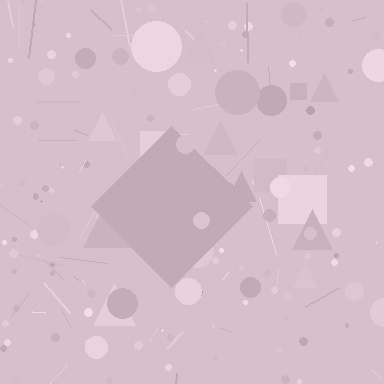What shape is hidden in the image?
A diamond is hidden in the image.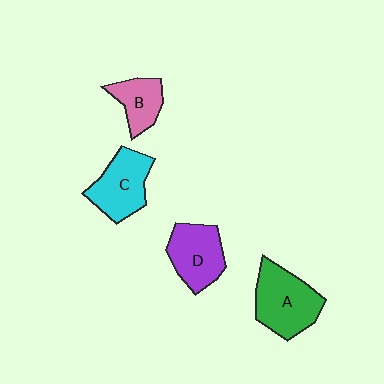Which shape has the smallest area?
Shape B (pink).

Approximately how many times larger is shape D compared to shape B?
Approximately 1.4 times.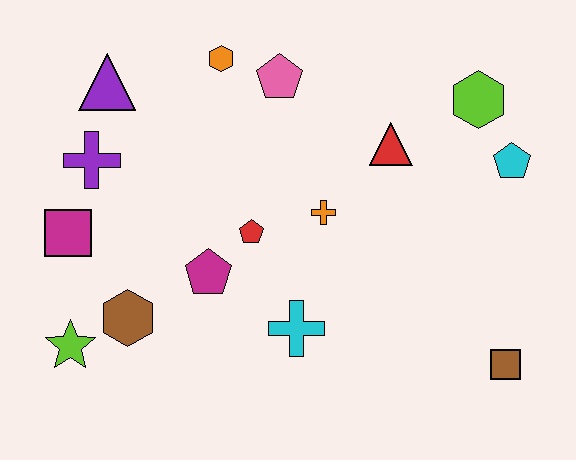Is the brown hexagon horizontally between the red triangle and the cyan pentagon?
No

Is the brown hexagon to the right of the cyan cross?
No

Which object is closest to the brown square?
The cyan pentagon is closest to the brown square.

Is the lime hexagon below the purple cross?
No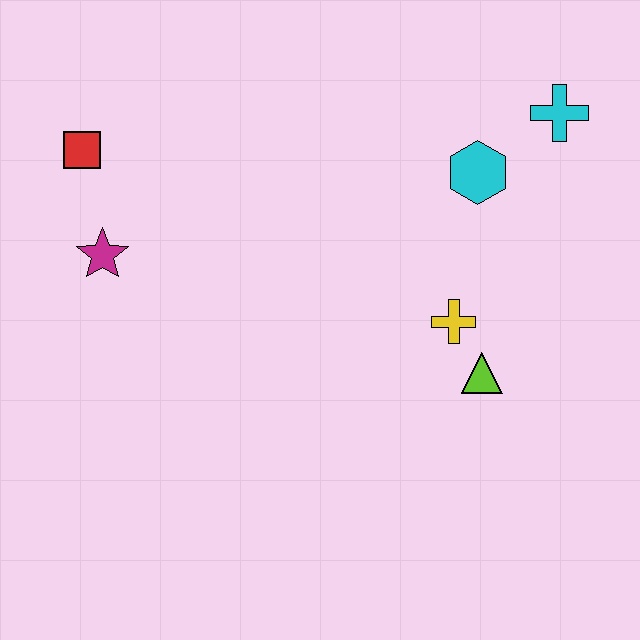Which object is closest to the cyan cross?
The cyan hexagon is closest to the cyan cross.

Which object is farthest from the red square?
The cyan cross is farthest from the red square.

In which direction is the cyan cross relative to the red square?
The cyan cross is to the right of the red square.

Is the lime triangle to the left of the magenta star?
No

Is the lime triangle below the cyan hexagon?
Yes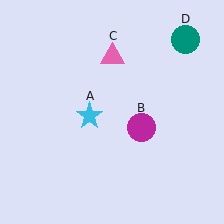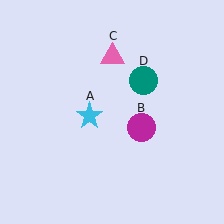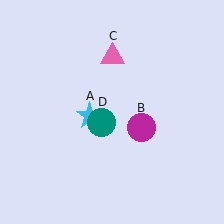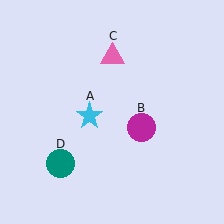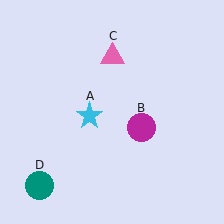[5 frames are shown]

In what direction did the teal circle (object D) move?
The teal circle (object D) moved down and to the left.